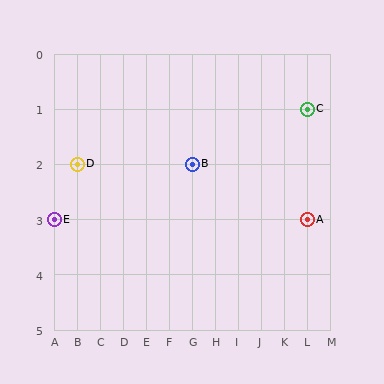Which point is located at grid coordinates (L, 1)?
Point C is at (L, 1).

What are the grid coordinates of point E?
Point E is at grid coordinates (A, 3).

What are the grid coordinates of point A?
Point A is at grid coordinates (L, 3).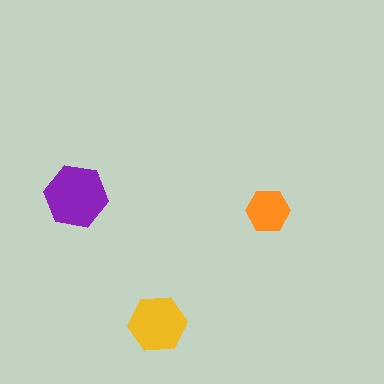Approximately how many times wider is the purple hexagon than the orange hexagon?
About 1.5 times wider.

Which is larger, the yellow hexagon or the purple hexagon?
The purple one.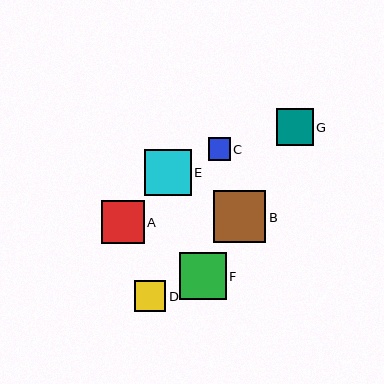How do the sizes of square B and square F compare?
Square B and square F are approximately the same size.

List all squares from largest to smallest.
From largest to smallest: B, F, E, A, G, D, C.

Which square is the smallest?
Square C is the smallest with a size of approximately 22 pixels.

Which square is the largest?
Square B is the largest with a size of approximately 52 pixels.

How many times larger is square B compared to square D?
Square B is approximately 1.6 times the size of square D.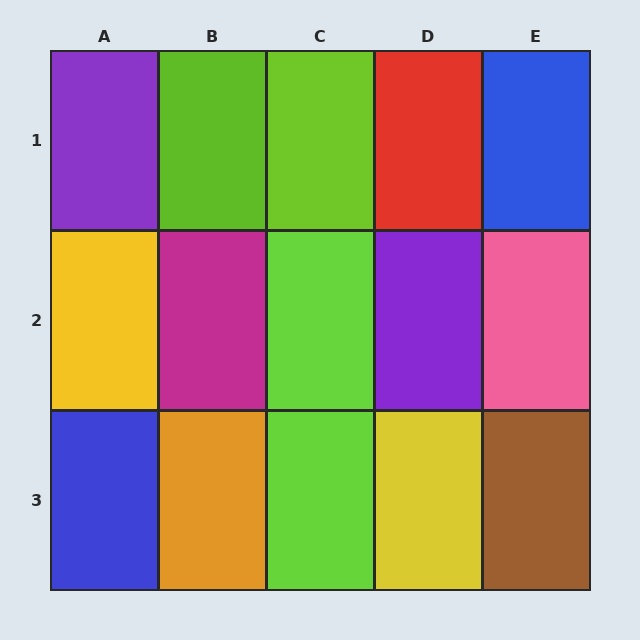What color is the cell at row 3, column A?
Blue.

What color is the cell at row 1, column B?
Lime.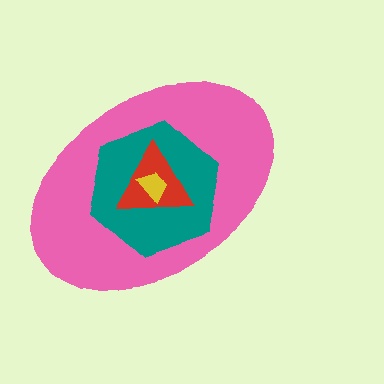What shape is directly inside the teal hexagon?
The red triangle.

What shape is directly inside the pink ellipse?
The teal hexagon.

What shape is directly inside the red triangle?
The yellow trapezoid.